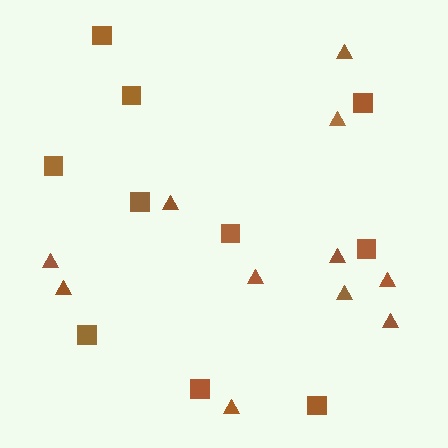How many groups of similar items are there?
There are 2 groups: one group of triangles (11) and one group of squares (10).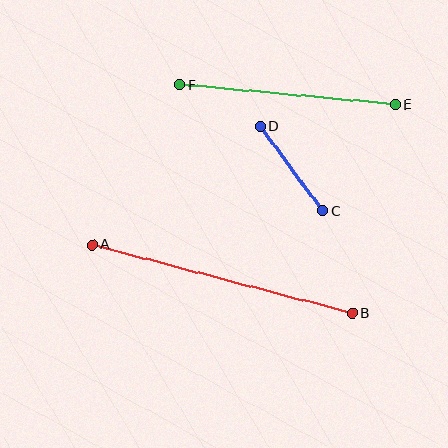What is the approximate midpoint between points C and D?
The midpoint is at approximately (291, 169) pixels.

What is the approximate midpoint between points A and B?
The midpoint is at approximately (222, 279) pixels.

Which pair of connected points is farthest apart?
Points A and B are farthest apart.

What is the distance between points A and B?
The distance is approximately 269 pixels.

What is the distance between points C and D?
The distance is approximately 105 pixels.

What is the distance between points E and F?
The distance is approximately 216 pixels.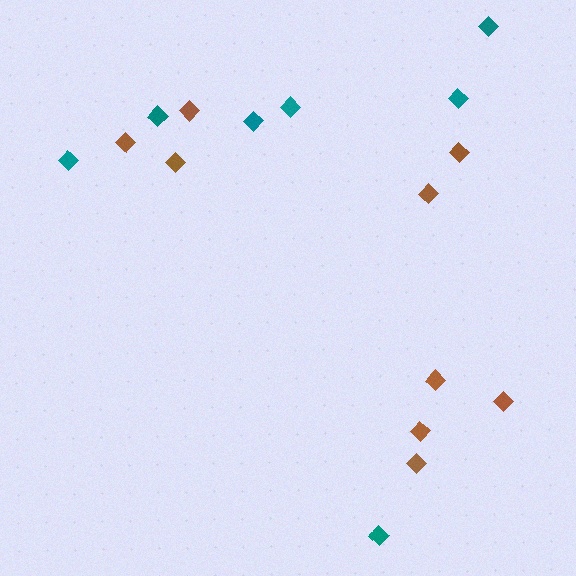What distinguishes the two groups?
There are 2 groups: one group of brown diamonds (9) and one group of teal diamonds (7).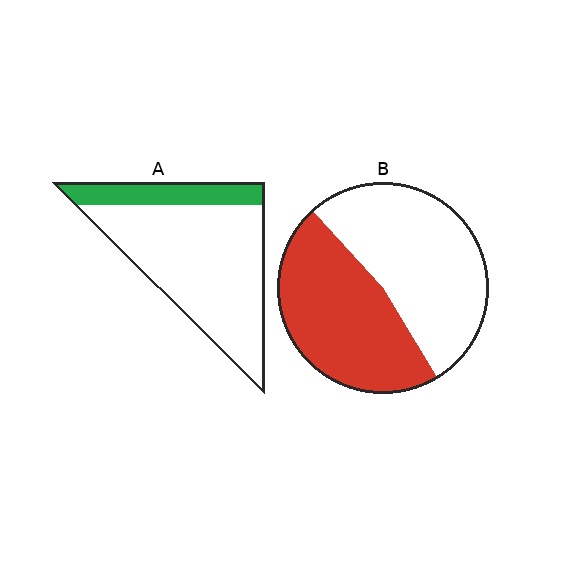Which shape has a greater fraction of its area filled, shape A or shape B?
Shape B.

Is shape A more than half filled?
No.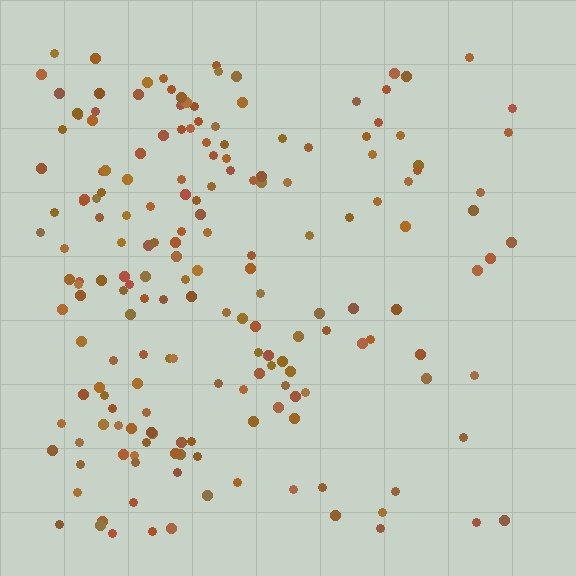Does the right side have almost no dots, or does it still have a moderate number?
Still a moderate number, just noticeably fewer than the left.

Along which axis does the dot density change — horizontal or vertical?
Horizontal.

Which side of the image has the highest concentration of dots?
The left.